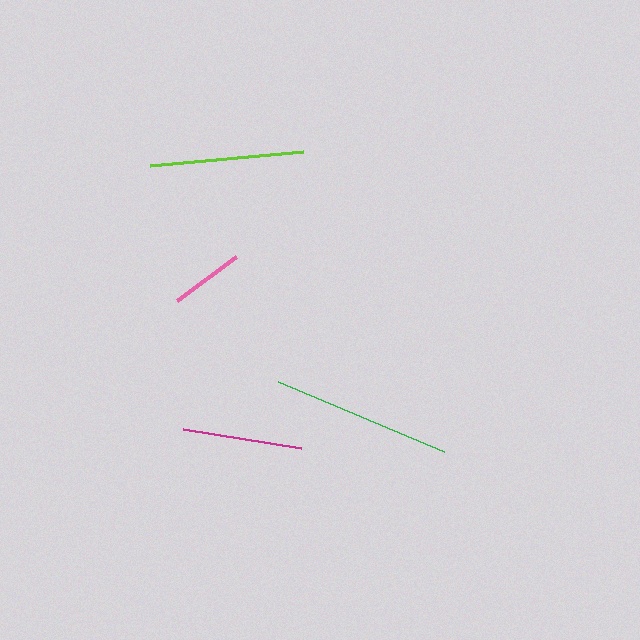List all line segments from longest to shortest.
From longest to shortest: green, lime, magenta, pink.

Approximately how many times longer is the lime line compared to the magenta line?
The lime line is approximately 1.3 times the length of the magenta line.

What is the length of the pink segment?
The pink segment is approximately 73 pixels long.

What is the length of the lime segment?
The lime segment is approximately 154 pixels long.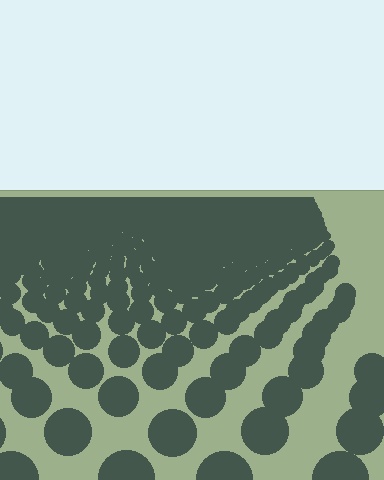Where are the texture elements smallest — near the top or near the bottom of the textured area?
Near the top.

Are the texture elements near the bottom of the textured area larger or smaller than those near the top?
Larger. Near the bottom, elements are closer to the viewer and appear at a bigger on-screen size.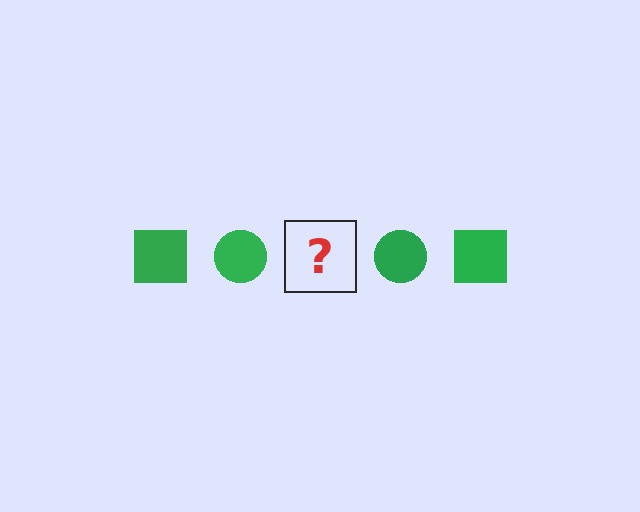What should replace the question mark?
The question mark should be replaced with a green square.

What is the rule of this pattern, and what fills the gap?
The rule is that the pattern cycles through square, circle shapes in green. The gap should be filled with a green square.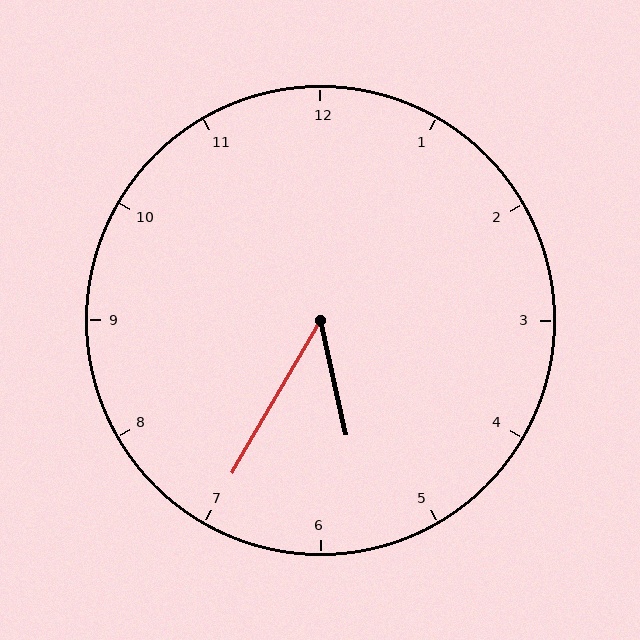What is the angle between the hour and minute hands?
Approximately 42 degrees.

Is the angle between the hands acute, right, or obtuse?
It is acute.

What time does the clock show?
5:35.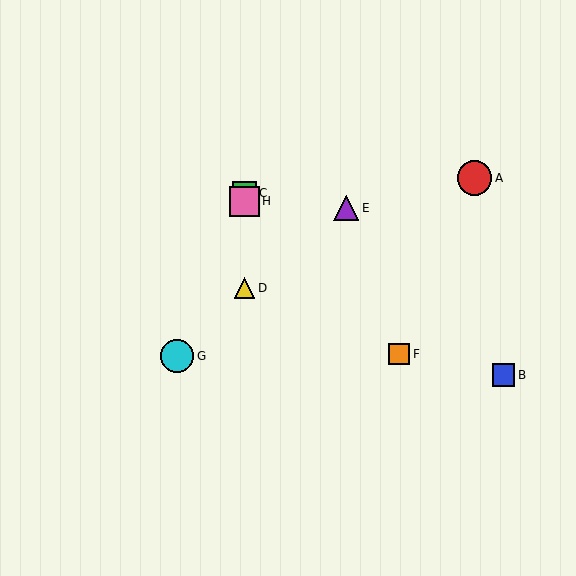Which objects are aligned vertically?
Objects C, D, H are aligned vertically.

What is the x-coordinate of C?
Object C is at x≈245.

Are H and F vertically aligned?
No, H is at x≈245 and F is at x≈399.